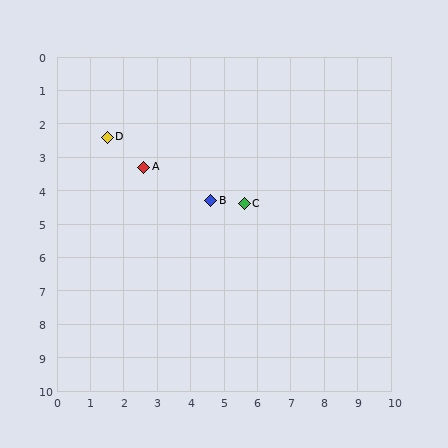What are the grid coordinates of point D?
Point D is at approximately (1.5, 2.4).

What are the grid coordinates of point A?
Point A is at approximately (2.6, 3.3).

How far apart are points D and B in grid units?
Points D and B are about 3.6 grid units apart.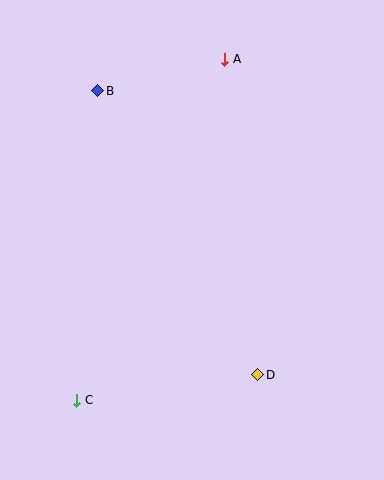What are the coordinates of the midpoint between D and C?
The midpoint between D and C is at (167, 388).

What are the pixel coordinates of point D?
Point D is at (258, 375).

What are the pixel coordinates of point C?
Point C is at (77, 400).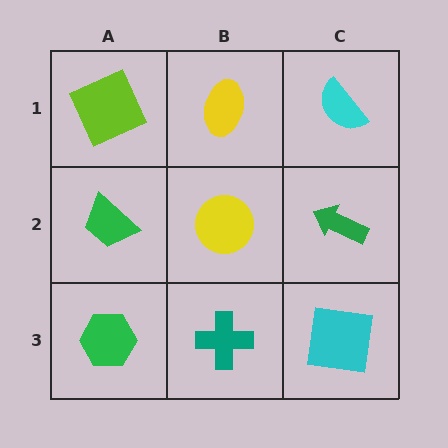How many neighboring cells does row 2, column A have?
3.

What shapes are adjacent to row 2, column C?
A cyan semicircle (row 1, column C), a cyan square (row 3, column C), a yellow circle (row 2, column B).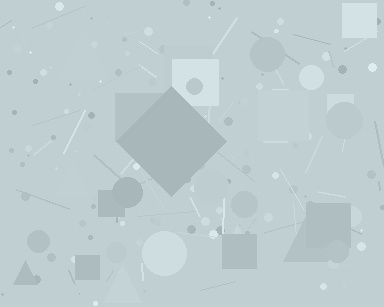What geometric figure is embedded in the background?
A diamond is embedded in the background.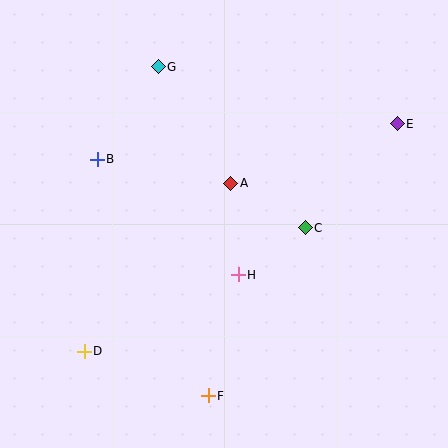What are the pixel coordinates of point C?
Point C is at (305, 228).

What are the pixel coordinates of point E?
Point E is at (397, 124).